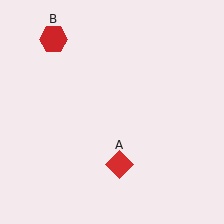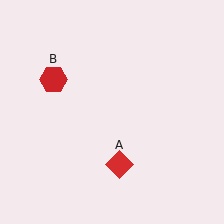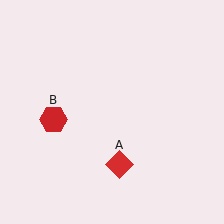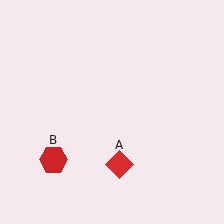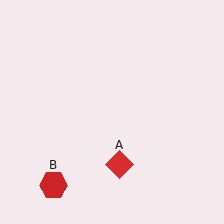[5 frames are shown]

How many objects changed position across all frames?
1 object changed position: red hexagon (object B).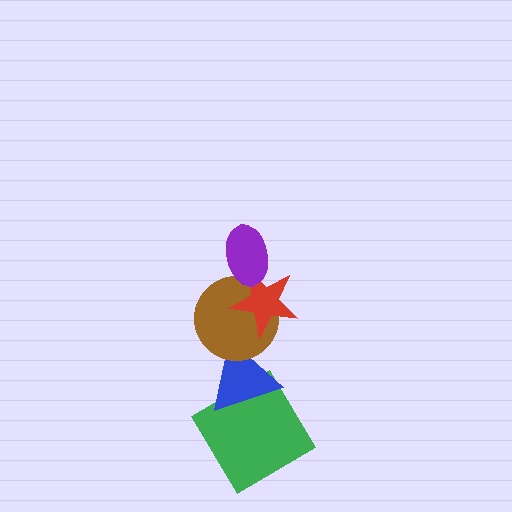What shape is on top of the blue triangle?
The brown circle is on top of the blue triangle.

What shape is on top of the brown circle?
The red star is on top of the brown circle.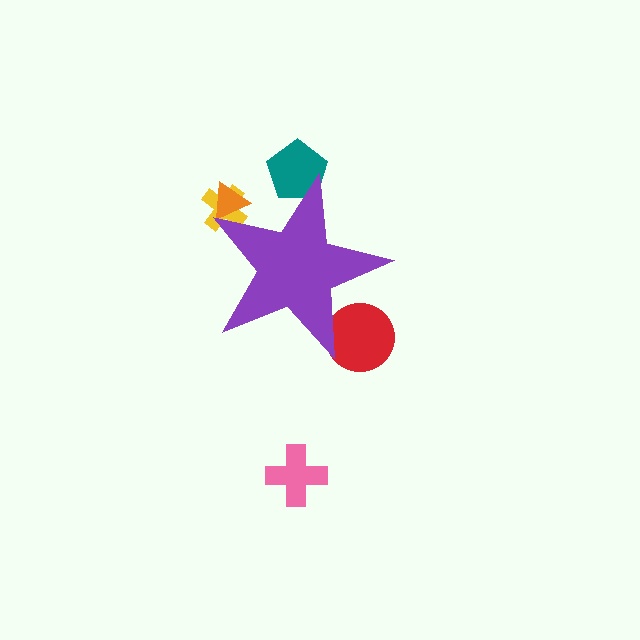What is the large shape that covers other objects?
A purple star.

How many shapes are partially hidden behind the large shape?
4 shapes are partially hidden.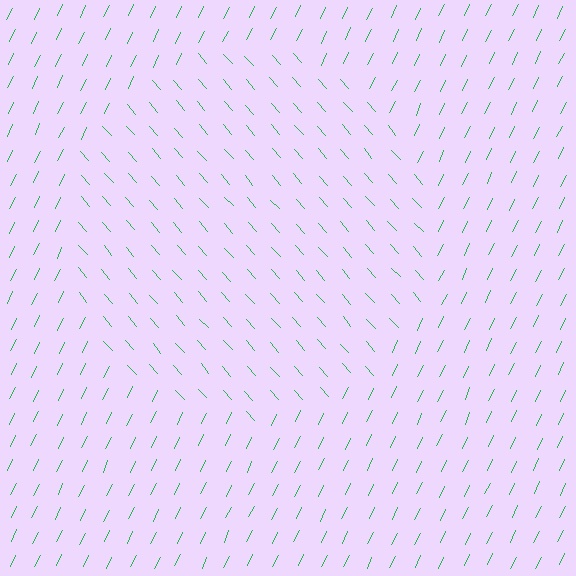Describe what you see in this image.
The image is filled with small green line segments. A circle region in the image has lines oriented differently from the surrounding lines, creating a visible texture boundary.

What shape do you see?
I see a circle.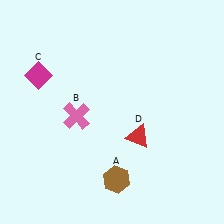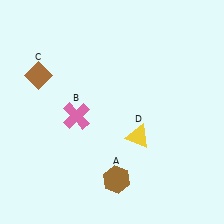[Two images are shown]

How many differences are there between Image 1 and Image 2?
There are 2 differences between the two images.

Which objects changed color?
C changed from magenta to brown. D changed from red to yellow.